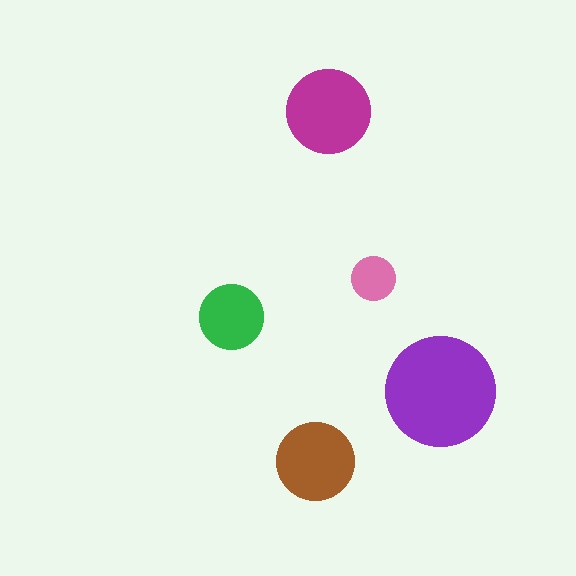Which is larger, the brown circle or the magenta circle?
The magenta one.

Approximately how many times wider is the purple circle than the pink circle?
About 2.5 times wider.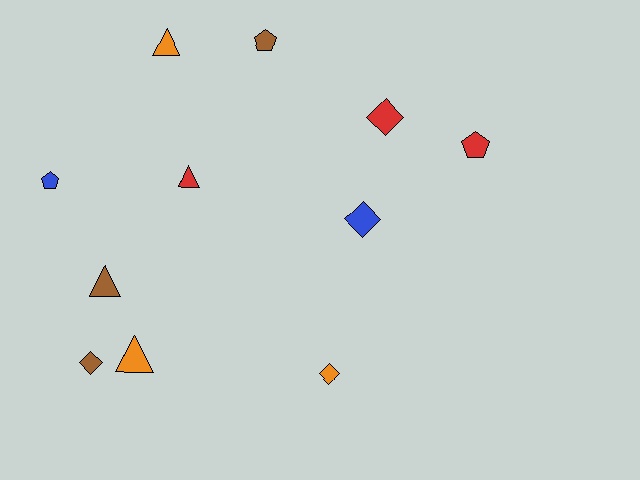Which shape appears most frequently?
Triangle, with 4 objects.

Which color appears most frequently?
Orange, with 3 objects.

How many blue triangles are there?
There are no blue triangles.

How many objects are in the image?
There are 11 objects.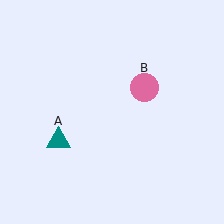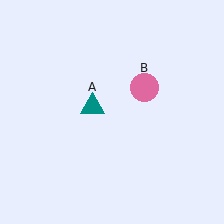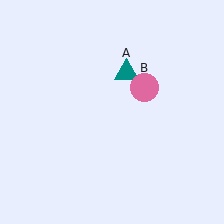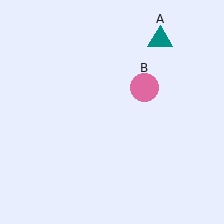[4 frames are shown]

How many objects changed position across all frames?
1 object changed position: teal triangle (object A).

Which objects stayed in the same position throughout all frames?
Pink circle (object B) remained stationary.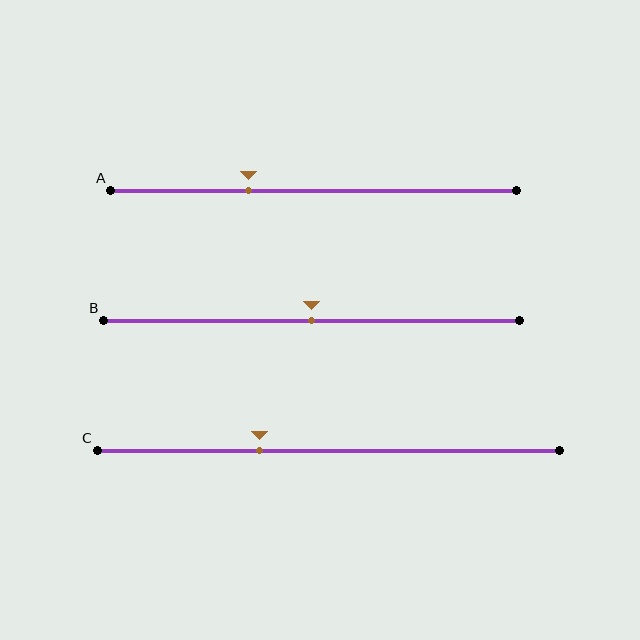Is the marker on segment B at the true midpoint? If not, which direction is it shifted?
Yes, the marker on segment B is at the true midpoint.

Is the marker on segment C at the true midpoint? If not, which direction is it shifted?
No, the marker on segment C is shifted to the left by about 15% of the segment length.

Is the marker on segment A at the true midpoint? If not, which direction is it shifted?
No, the marker on segment A is shifted to the left by about 16% of the segment length.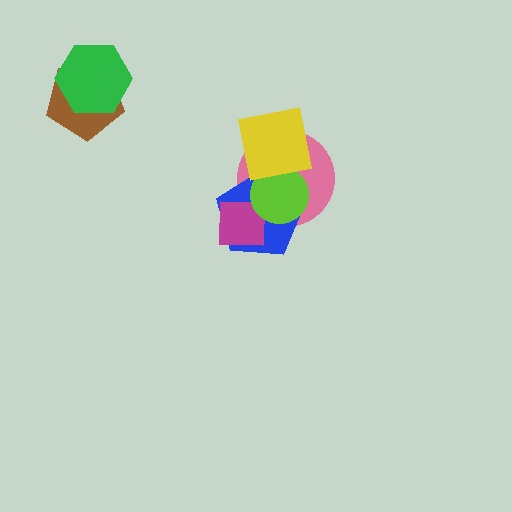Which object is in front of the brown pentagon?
The green hexagon is in front of the brown pentagon.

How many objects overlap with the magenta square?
3 objects overlap with the magenta square.